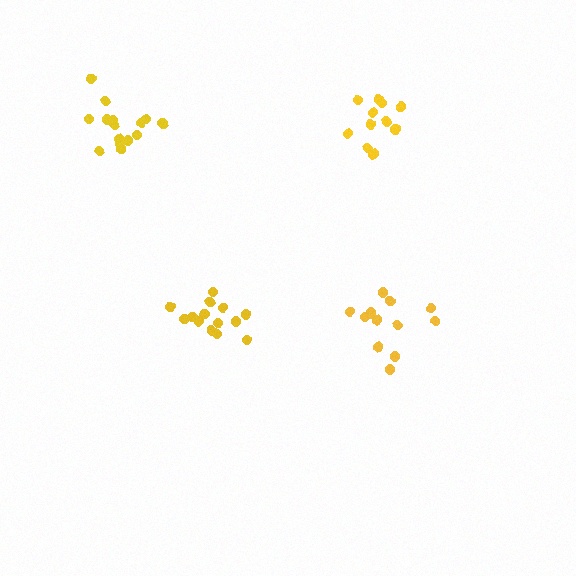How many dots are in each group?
Group 1: 14 dots, Group 2: 13 dots, Group 3: 11 dots, Group 4: 15 dots (53 total).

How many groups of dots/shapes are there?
There are 4 groups.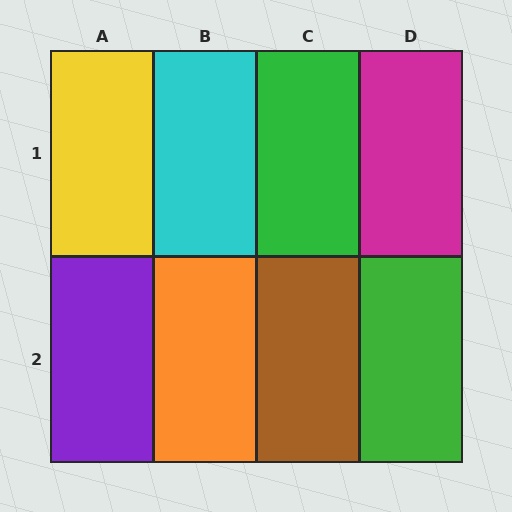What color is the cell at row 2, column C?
Brown.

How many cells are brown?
1 cell is brown.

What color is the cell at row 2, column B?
Orange.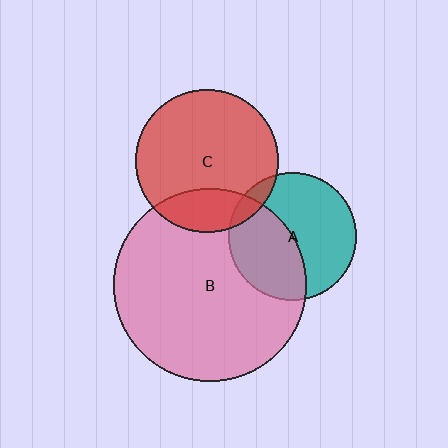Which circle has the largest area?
Circle B (pink).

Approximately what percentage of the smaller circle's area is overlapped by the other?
Approximately 45%.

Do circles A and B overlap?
Yes.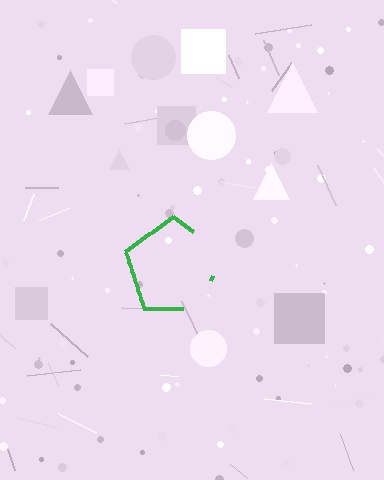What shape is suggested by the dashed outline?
The dashed outline suggests a pentagon.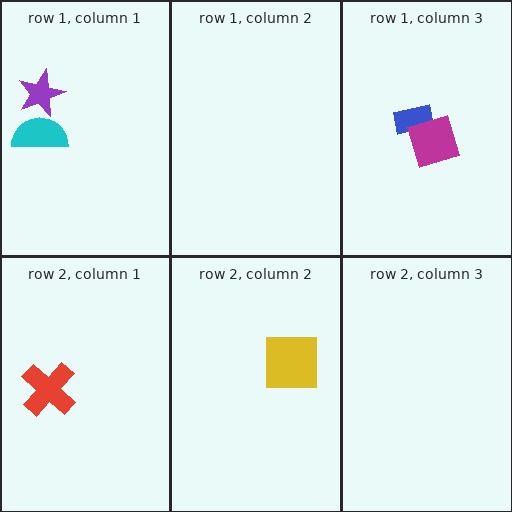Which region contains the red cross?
The row 2, column 1 region.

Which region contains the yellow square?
The row 2, column 2 region.